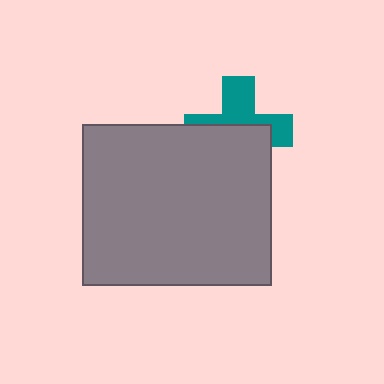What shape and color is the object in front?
The object in front is a gray rectangle.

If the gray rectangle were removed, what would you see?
You would see the complete teal cross.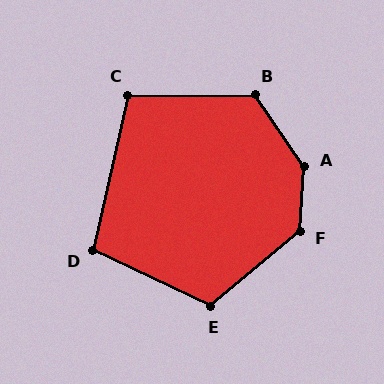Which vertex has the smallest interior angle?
D, at approximately 102 degrees.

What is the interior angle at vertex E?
Approximately 115 degrees (obtuse).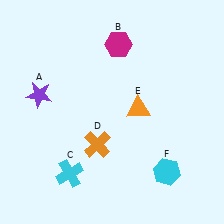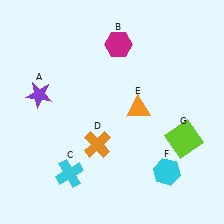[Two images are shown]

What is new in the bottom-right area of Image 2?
A lime square (G) was added in the bottom-right area of Image 2.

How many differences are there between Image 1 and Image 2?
There is 1 difference between the two images.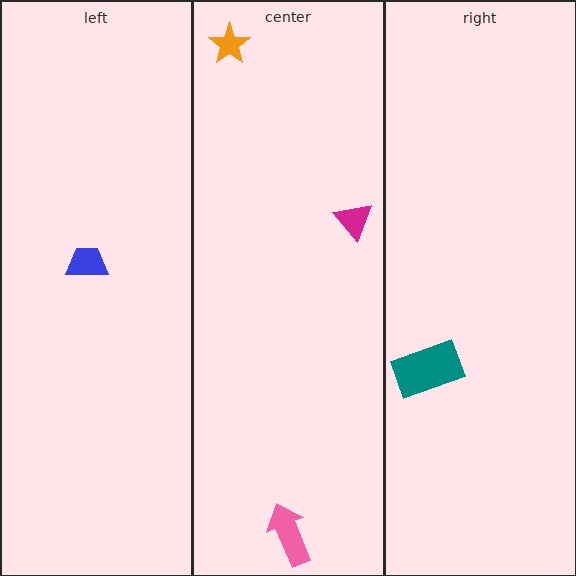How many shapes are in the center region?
3.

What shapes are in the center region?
The pink arrow, the magenta triangle, the orange star.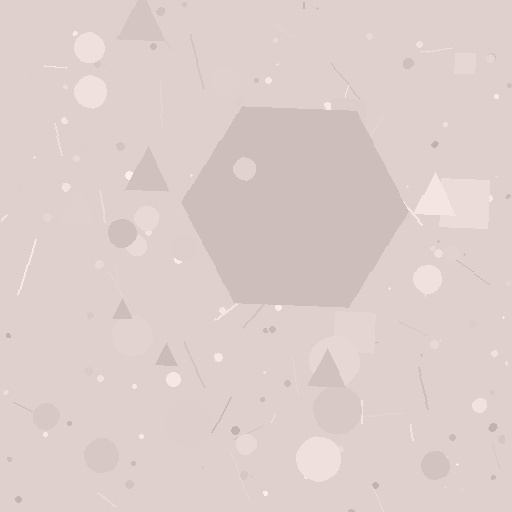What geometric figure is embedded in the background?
A hexagon is embedded in the background.